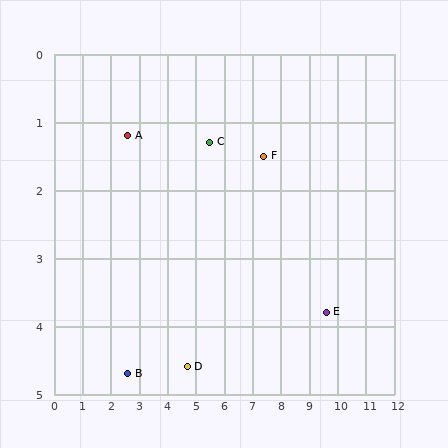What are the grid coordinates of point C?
Point C is at approximately (5.5, 1.3).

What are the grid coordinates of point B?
Point B is at approximately (2.6, 4.7).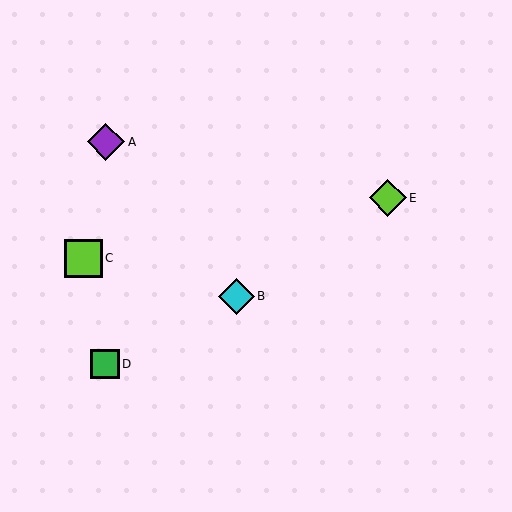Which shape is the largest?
The lime square (labeled C) is the largest.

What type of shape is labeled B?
Shape B is a cyan diamond.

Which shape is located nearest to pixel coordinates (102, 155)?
The purple diamond (labeled A) at (106, 142) is nearest to that location.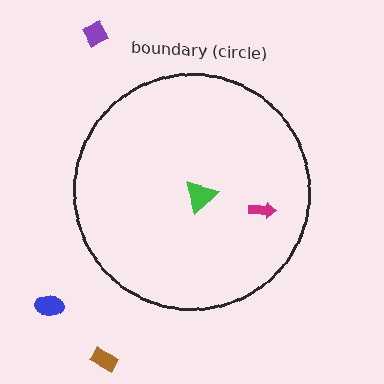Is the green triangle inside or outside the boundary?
Inside.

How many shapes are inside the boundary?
2 inside, 3 outside.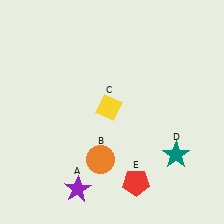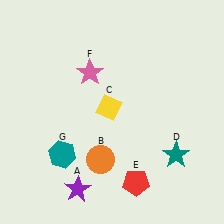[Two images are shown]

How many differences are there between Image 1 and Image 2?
There are 2 differences between the two images.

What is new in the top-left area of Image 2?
A pink star (F) was added in the top-left area of Image 2.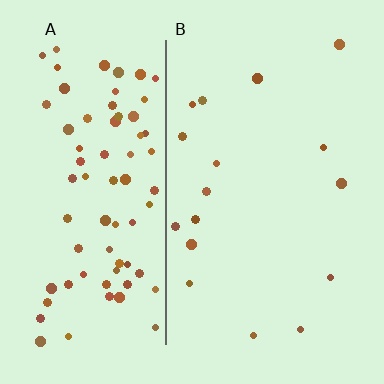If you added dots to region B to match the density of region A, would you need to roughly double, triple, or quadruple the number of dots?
Approximately quadruple.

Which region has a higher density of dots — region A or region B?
A (the left).